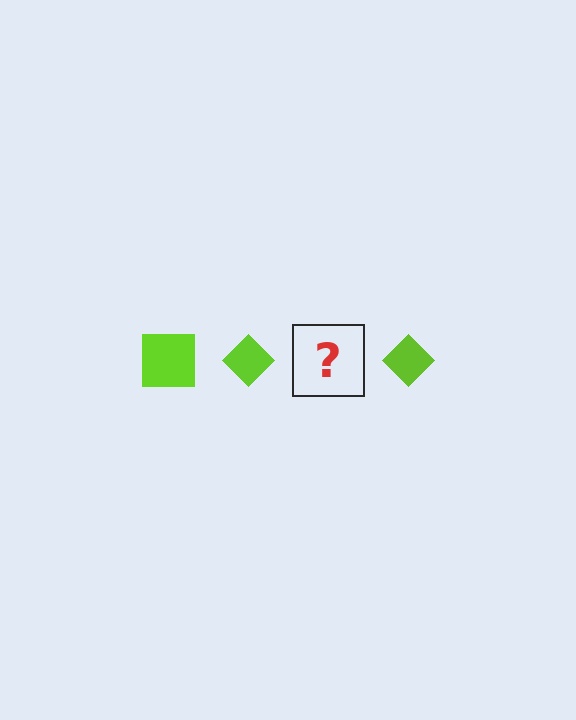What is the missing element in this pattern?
The missing element is a lime square.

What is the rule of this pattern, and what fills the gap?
The rule is that the pattern cycles through square, diamond shapes in lime. The gap should be filled with a lime square.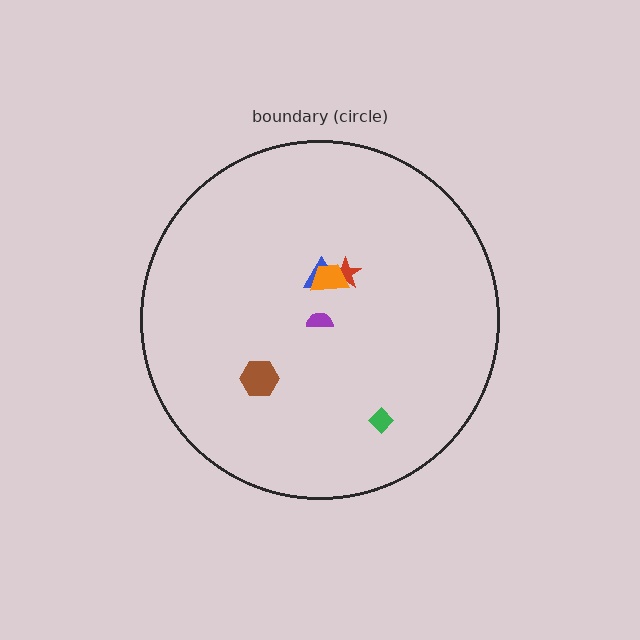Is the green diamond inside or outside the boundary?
Inside.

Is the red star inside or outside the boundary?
Inside.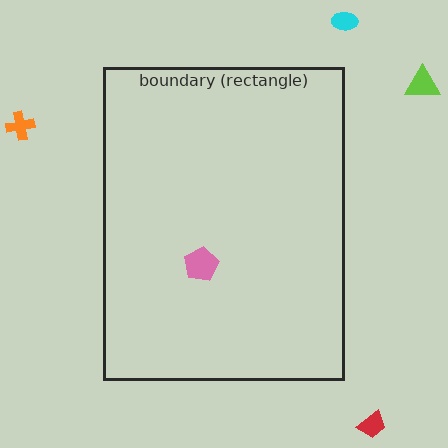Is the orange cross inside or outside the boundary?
Outside.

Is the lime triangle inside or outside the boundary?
Outside.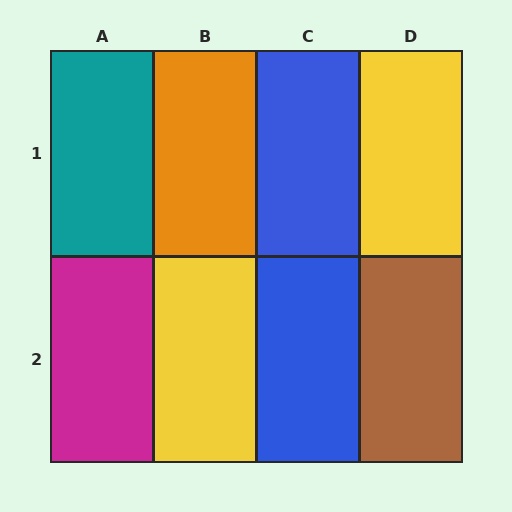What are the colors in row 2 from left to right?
Magenta, yellow, blue, brown.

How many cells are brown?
1 cell is brown.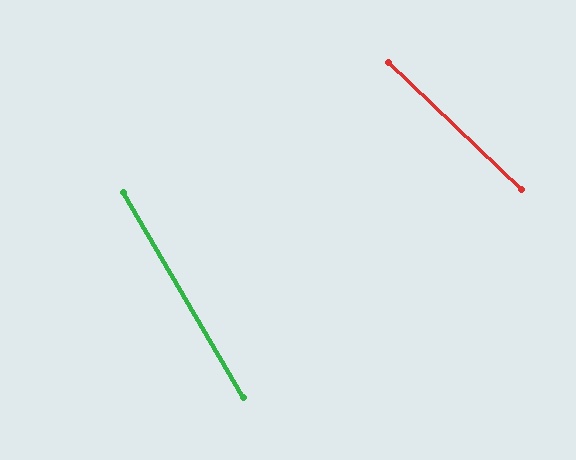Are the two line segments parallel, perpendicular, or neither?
Neither parallel nor perpendicular — they differ by about 16°.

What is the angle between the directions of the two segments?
Approximately 16 degrees.